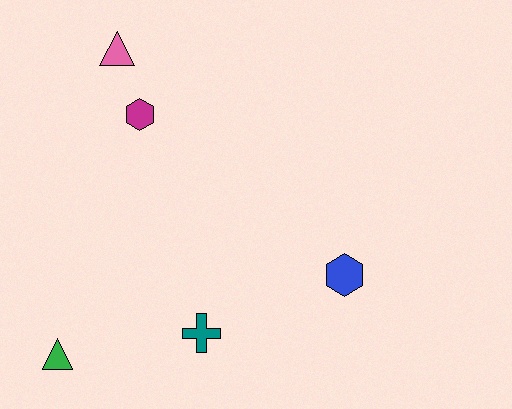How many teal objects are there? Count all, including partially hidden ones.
There is 1 teal object.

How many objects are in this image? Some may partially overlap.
There are 5 objects.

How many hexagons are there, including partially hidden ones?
There are 2 hexagons.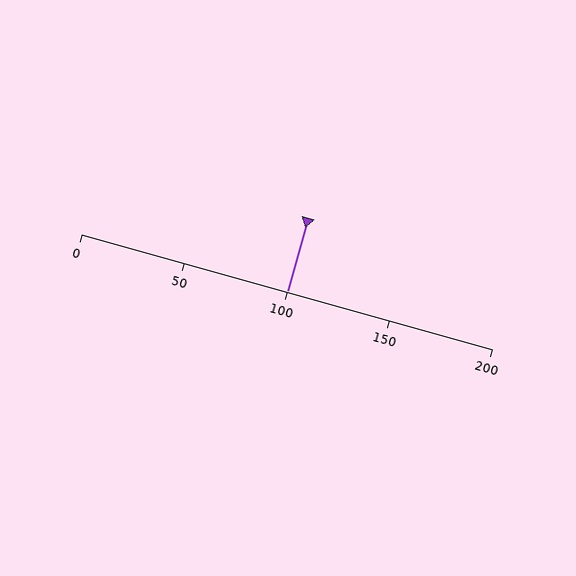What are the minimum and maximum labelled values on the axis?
The axis runs from 0 to 200.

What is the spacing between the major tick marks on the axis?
The major ticks are spaced 50 apart.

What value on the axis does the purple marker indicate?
The marker indicates approximately 100.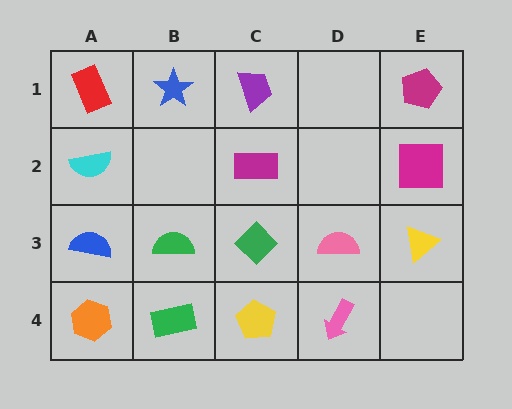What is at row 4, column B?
A green rectangle.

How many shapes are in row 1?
4 shapes.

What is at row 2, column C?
A magenta rectangle.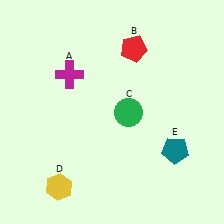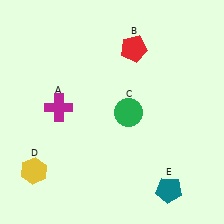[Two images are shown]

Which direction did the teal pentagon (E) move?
The teal pentagon (E) moved down.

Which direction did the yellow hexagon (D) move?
The yellow hexagon (D) moved left.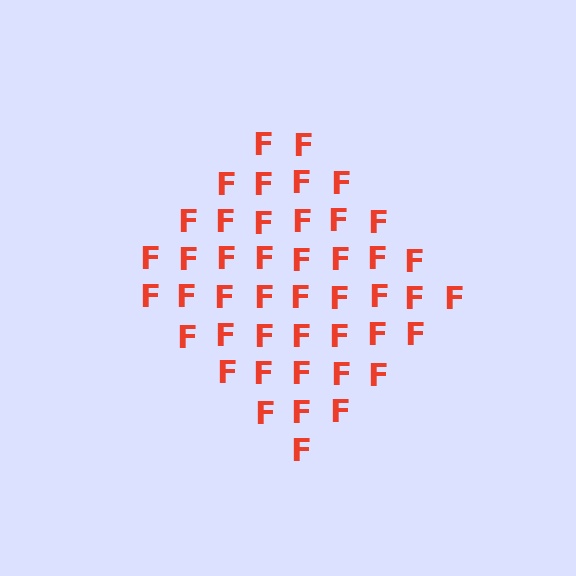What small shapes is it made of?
It is made of small letter F's.